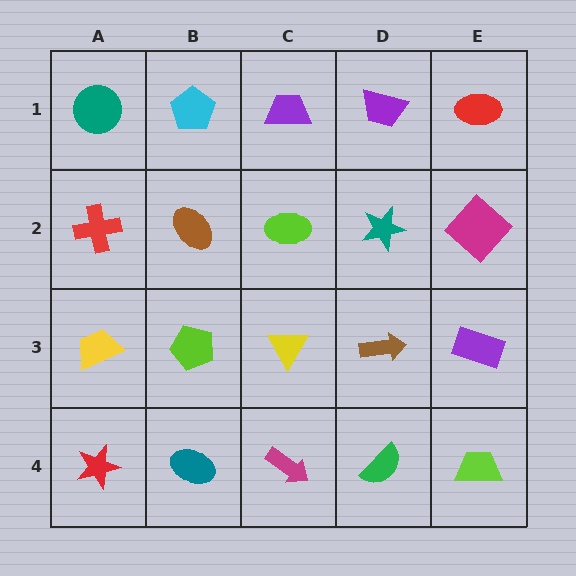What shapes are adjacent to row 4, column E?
A purple rectangle (row 3, column E), a green semicircle (row 4, column D).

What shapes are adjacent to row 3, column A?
A red cross (row 2, column A), a red star (row 4, column A), a lime pentagon (row 3, column B).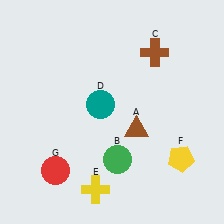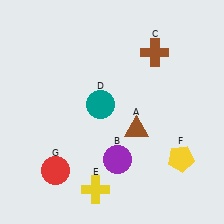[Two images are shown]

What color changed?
The circle (B) changed from green in Image 1 to purple in Image 2.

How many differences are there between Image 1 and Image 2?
There is 1 difference between the two images.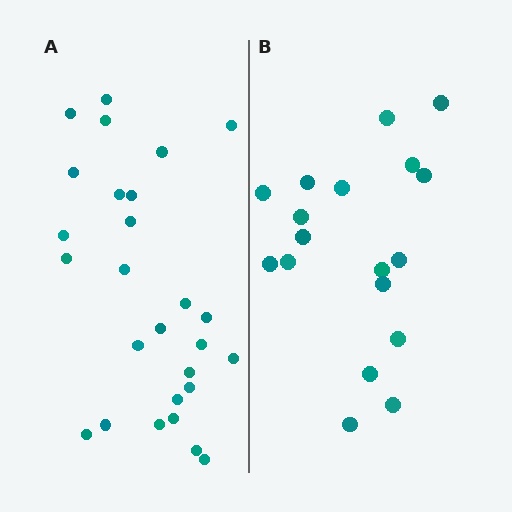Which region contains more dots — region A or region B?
Region A (the left region) has more dots.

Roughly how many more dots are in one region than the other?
Region A has roughly 8 or so more dots than region B.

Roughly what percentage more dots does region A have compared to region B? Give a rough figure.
About 50% more.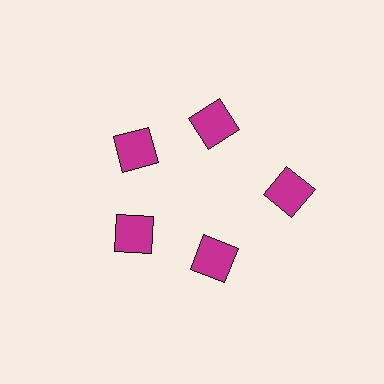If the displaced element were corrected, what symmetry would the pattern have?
It would have 5-fold rotational symmetry — the pattern would map onto itself every 72 degrees.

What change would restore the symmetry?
The symmetry would be restored by moving it inward, back onto the ring so that all 5 squares sit at equal angles and equal distance from the center.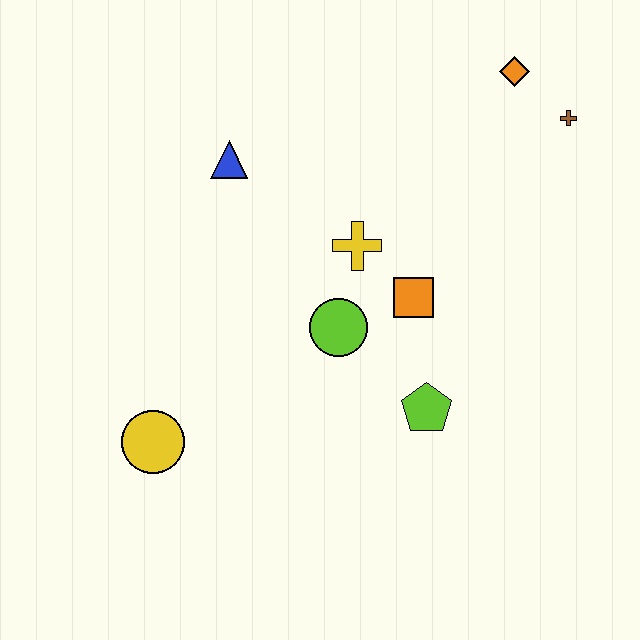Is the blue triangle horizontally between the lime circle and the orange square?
No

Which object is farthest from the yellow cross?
The yellow circle is farthest from the yellow cross.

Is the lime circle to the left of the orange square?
Yes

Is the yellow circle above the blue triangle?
No